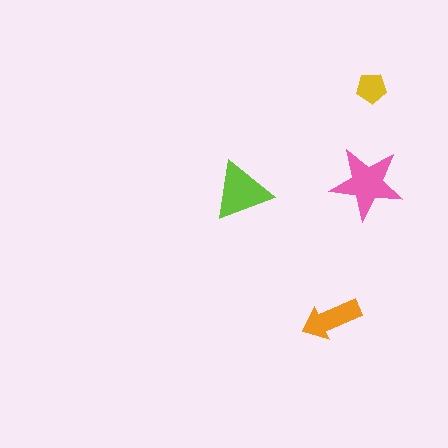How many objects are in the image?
There are 4 objects in the image.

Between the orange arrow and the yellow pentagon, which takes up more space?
The orange arrow.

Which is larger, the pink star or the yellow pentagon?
The pink star.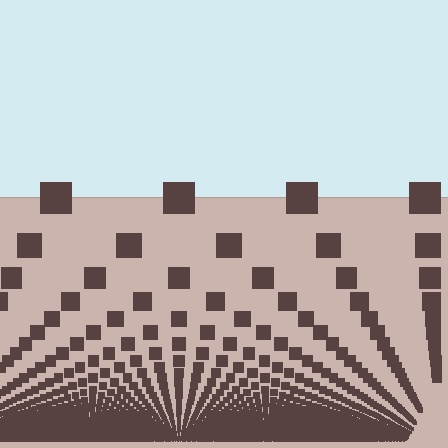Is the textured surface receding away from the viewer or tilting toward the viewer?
The surface appears to tilt toward the viewer. Texture elements get larger and sparser toward the top.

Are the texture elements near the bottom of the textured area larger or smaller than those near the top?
Smaller. The gradient is inverted — elements near the bottom are smaller and denser.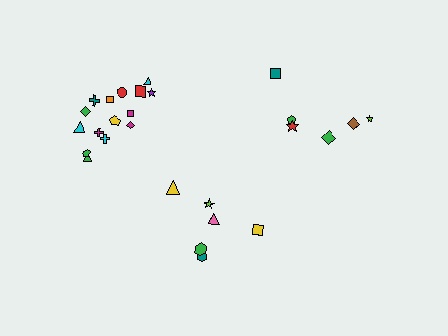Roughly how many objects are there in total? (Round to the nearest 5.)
Roughly 25 objects in total.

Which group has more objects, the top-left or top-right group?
The top-left group.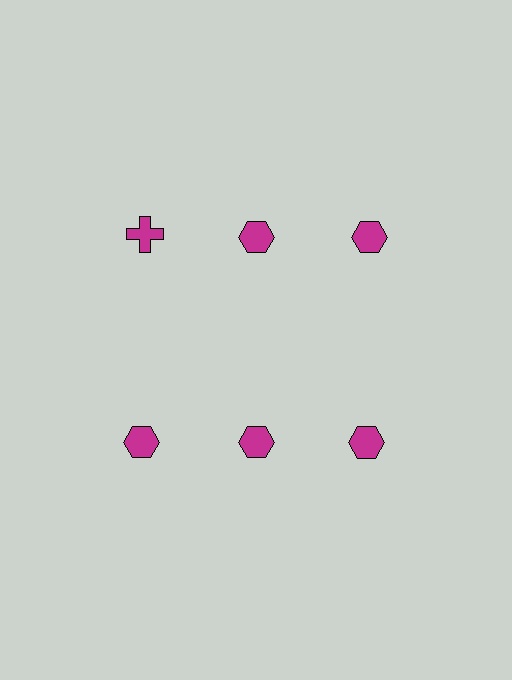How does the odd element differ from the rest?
It has a different shape: cross instead of hexagon.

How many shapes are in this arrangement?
There are 6 shapes arranged in a grid pattern.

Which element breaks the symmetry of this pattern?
The magenta cross in the top row, leftmost column breaks the symmetry. All other shapes are magenta hexagons.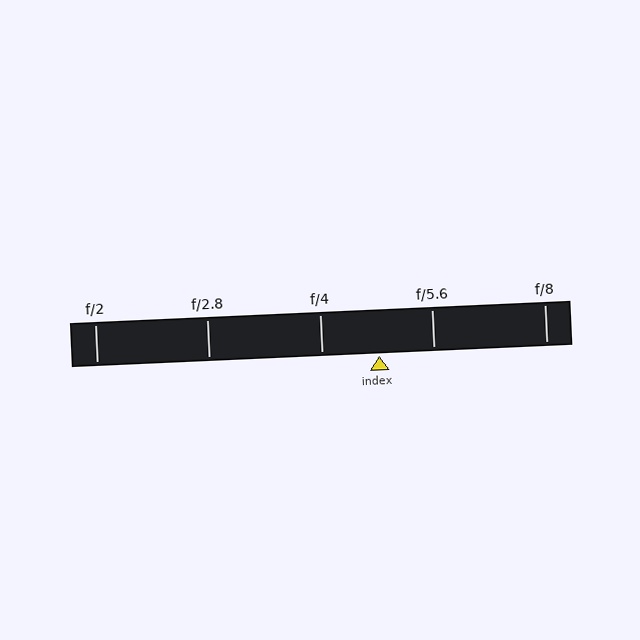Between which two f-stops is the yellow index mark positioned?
The index mark is between f/4 and f/5.6.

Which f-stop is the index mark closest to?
The index mark is closest to f/5.6.